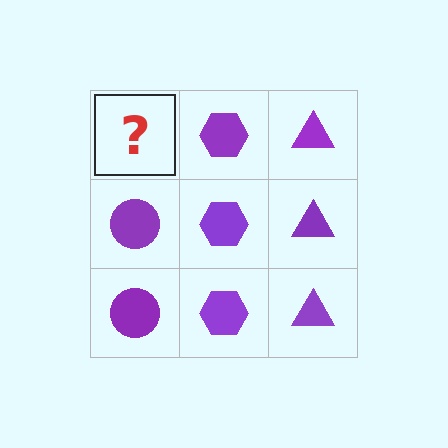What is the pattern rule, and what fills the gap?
The rule is that each column has a consistent shape. The gap should be filled with a purple circle.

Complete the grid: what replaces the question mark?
The question mark should be replaced with a purple circle.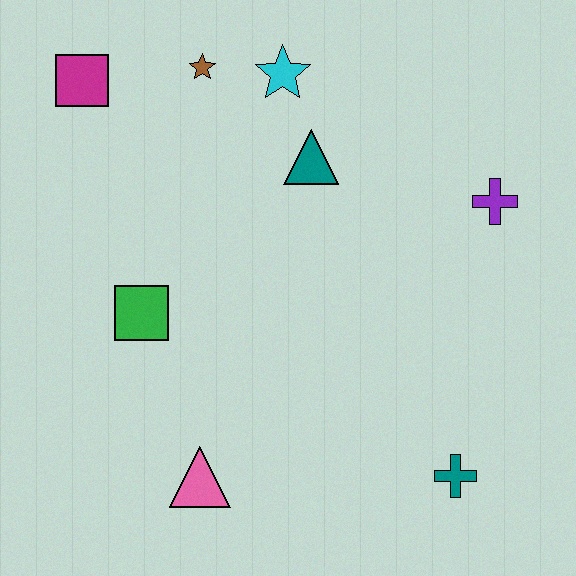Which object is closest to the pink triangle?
The green square is closest to the pink triangle.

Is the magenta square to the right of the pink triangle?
No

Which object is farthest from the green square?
The purple cross is farthest from the green square.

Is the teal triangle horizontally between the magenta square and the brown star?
No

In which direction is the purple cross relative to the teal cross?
The purple cross is above the teal cross.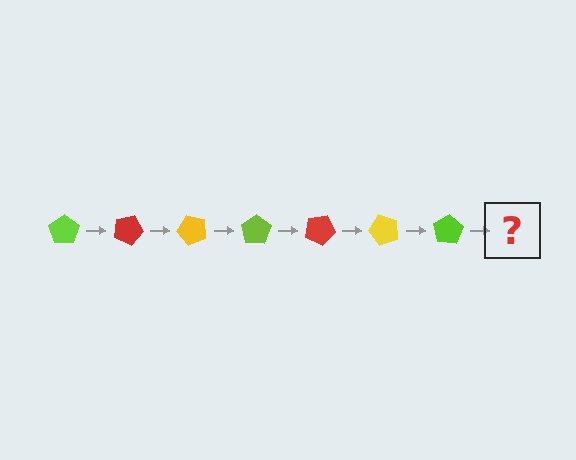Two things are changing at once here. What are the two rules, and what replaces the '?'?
The two rules are that it rotates 25 degrees each step and the color cycles through lime, red, and yellow. The '?' should be a red pentagon, rotated 175 degrees from the start.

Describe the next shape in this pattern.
It should be a red pentagon, rotated 175 degrees from the start.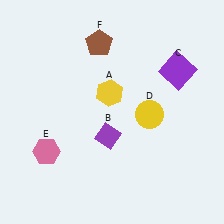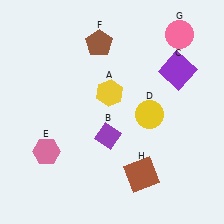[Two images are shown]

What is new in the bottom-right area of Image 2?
A brown square (H) was added in the bottom-right area of Image 2.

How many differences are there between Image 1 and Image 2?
There are 2 differences between the two images.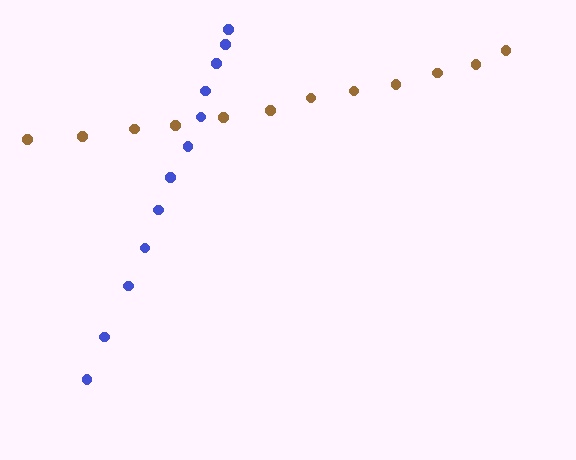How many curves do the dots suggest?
There are 2 distinct paths.